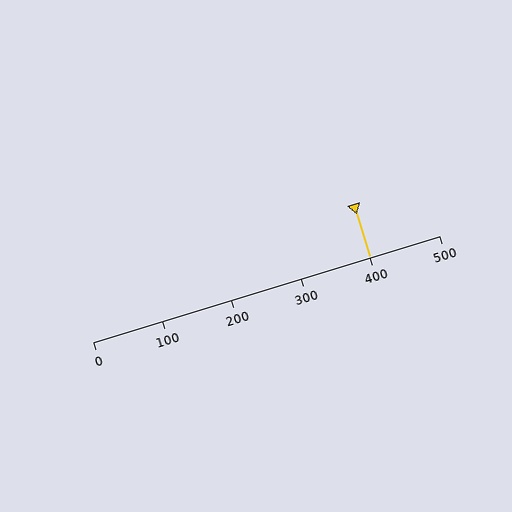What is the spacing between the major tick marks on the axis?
The major ticks are spaced 100 apart.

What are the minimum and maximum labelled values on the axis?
The axis runs from 0 to 500.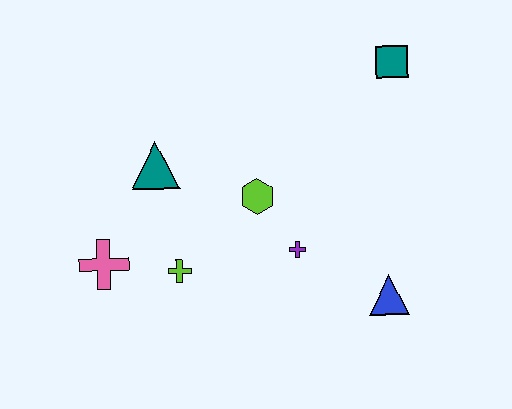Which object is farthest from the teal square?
The pink cross is farthest from the teal square.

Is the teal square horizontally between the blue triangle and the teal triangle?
No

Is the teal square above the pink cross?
Yes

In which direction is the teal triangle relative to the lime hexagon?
The teal triangle is to the left of the lime hexagon.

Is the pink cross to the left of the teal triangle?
Yes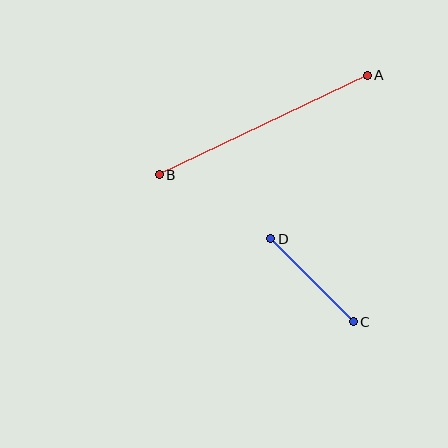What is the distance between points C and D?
The distance is approximately 117 pixels.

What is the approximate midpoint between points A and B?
The midpoint is at approximately (263, 125) pixels.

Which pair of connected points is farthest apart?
Points A and B are farthest apart.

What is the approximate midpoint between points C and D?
The midpoint is at approximately (312, 280) pixels.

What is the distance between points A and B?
The distance is approximately 231 pixels.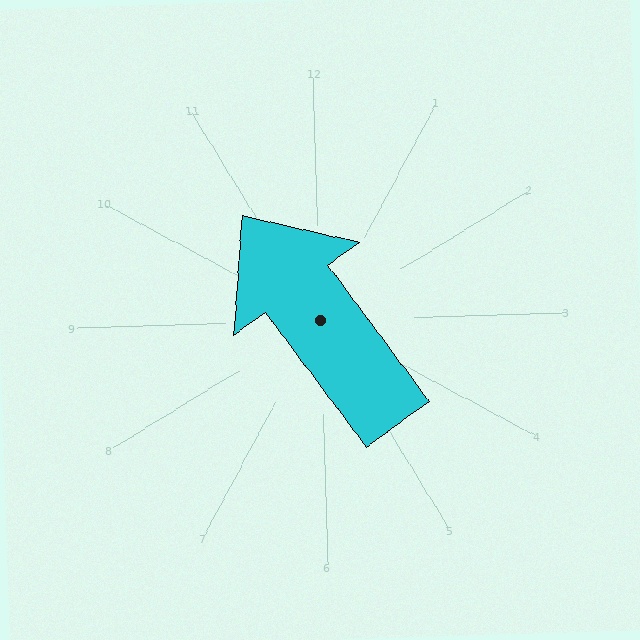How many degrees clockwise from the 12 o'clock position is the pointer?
Approximately 325 degrees.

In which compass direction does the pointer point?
Northwest.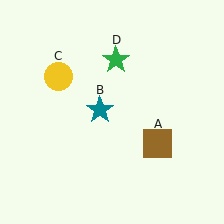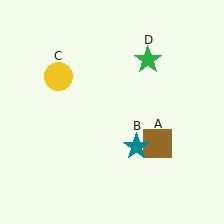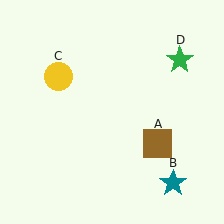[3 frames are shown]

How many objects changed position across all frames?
2 objects changed position: teal star (object B), green star (object D).